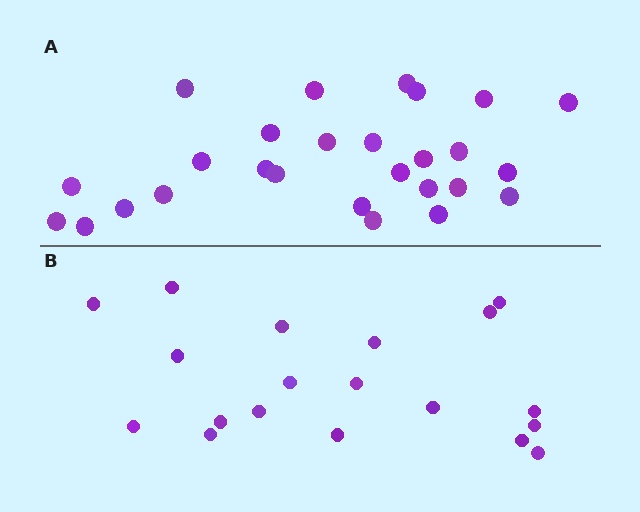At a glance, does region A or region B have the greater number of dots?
Region A (the top region) has more dots.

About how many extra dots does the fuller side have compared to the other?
Region A has roughly 8 or so more dots than region B.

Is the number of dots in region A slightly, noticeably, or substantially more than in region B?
Region A has noticeably more, but not dramatically so. The ratio is roughly 1.4 to 1.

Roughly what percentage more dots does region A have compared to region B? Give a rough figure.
About 40% more.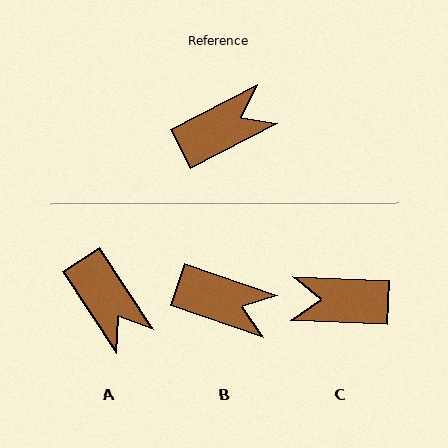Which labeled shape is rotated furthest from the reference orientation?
C, about 150 degrees away.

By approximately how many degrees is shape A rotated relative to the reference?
Approximately 84 degrees clockwise.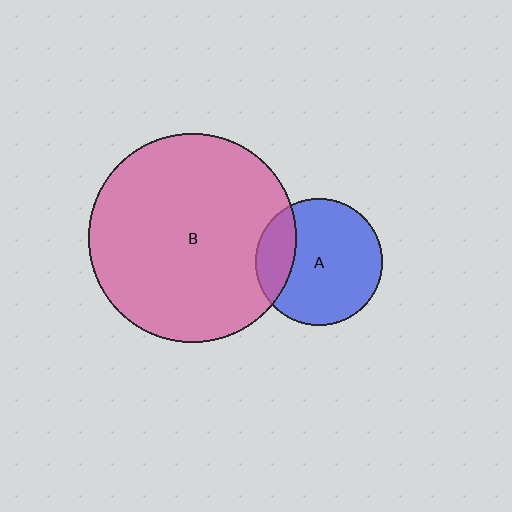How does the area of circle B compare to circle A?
Approximately 2.7 times.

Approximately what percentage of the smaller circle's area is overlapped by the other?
Approximately 20%.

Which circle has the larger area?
Circle B (pink).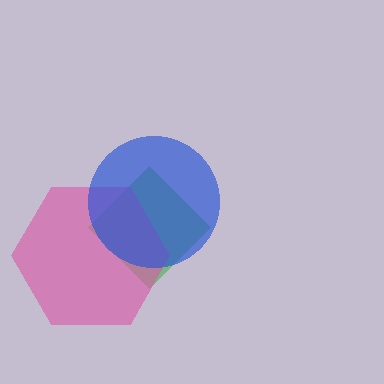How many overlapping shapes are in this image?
There are 3 overlapping shapes in the image.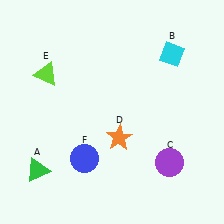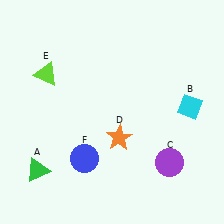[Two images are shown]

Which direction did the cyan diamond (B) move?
The cyan diamond (B) moved down.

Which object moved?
The cyan diamond (B) moved down.